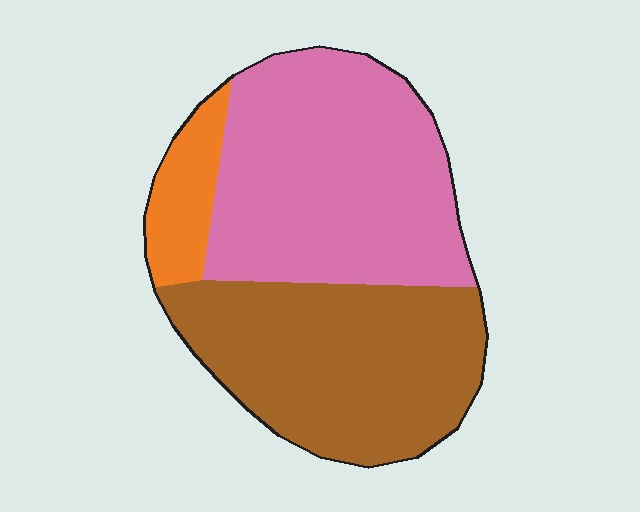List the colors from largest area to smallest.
From largest to smallest: pink, brown, orange.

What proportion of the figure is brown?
Brown covers around 40% of the figure.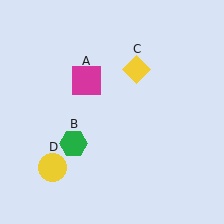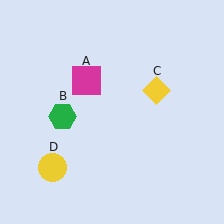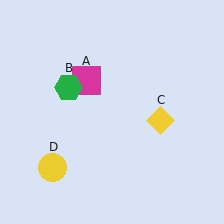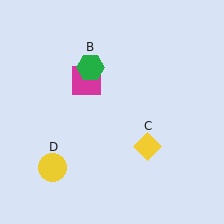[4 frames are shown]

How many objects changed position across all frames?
2 objects changed position: green hexagon (object B), yellow diamond (object C).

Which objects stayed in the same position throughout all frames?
Magenta square (object A) and yellow circle (object D) remained stationary.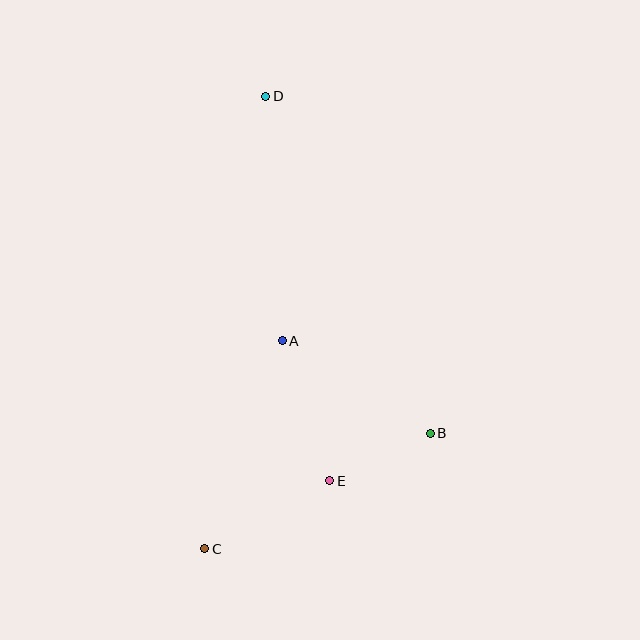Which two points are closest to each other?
Points B and E are closest to each other.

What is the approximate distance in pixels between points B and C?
The distance between B and C is approximately 253 pixels.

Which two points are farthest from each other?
Points C and D are farthest from each other.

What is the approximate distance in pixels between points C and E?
The distance between C and E is approximately 142 pixels.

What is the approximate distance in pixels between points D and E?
The distance between D and E is approximately 390 pixels.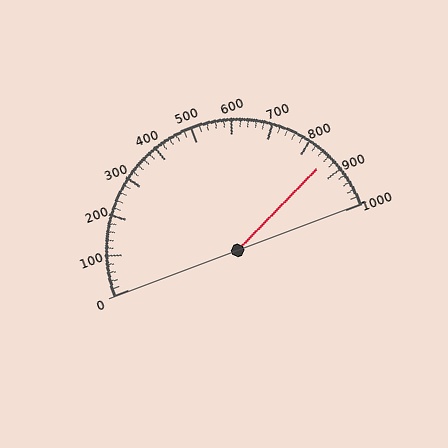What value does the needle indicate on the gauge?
The needle indicates approximately 860.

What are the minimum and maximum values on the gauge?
The gauge ranges from 0 to 1000.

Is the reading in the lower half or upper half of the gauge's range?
The reading is in the upper half of the range (0 to 1000).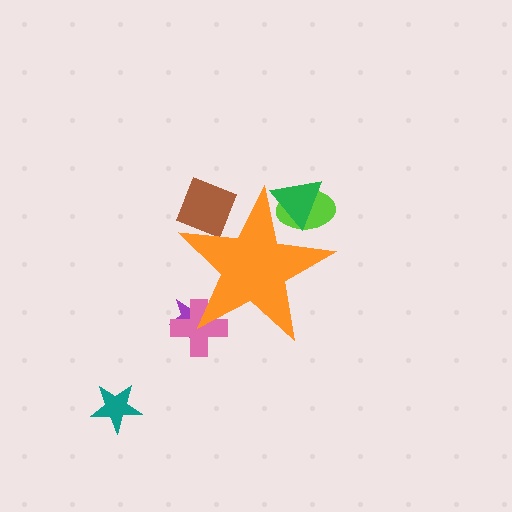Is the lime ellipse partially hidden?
Yes, the lime ellipse is partially hidden behind the orange star.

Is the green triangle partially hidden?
Yes, the green triangle is partially hidden behind the orange star.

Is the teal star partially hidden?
No, the teal star is fully visible.